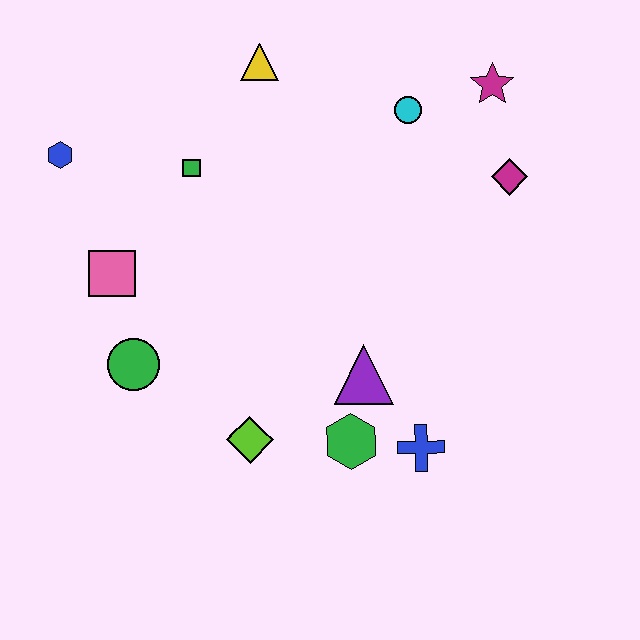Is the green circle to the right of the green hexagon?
No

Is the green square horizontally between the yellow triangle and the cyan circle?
No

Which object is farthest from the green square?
The blue cross is farthest from the green square.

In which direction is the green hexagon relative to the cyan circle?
The green hexagon is below the cyan circle.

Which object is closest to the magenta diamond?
The magenta star is closest to the magenta diamond.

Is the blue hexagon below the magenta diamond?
No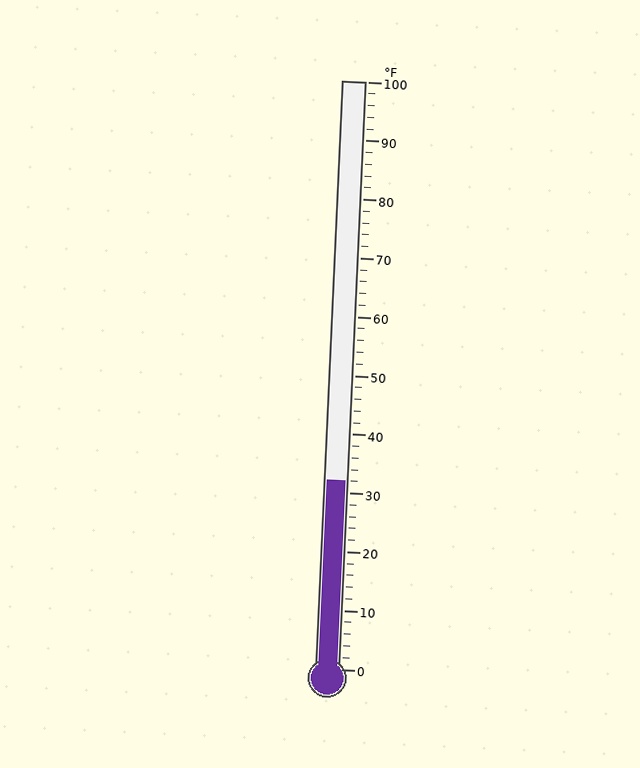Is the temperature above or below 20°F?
The temperature is above 20°F.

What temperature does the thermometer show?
The thermometer shows approximately 32°F.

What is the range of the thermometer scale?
The thermometer scale ranges from 0°F to 100°F.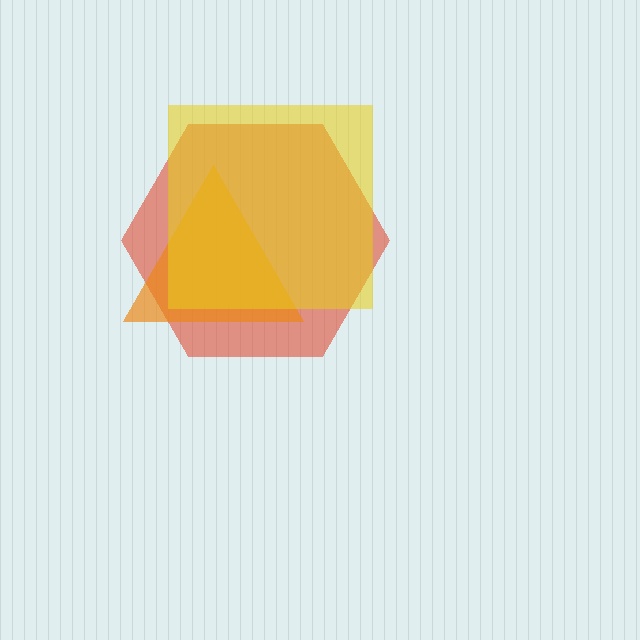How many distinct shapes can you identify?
There are 3 distinct shapes: a red hexagon, an orange triangle, a yellow square.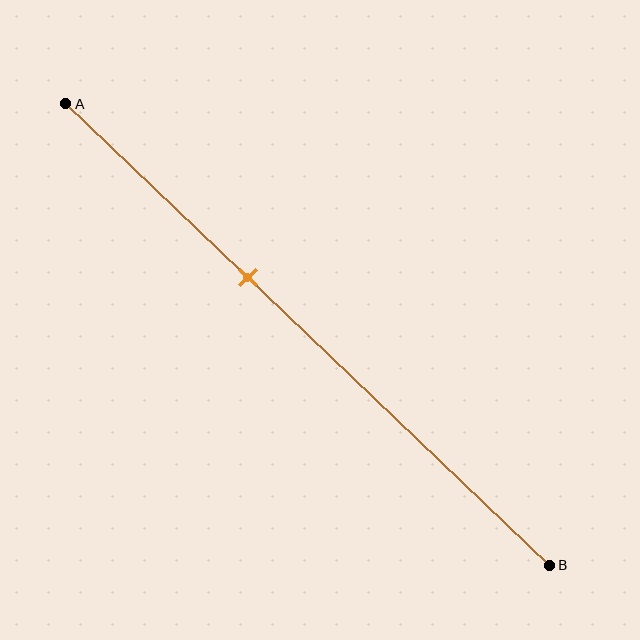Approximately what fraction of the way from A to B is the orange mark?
The orange mark is approximately 40% of the way from A to B.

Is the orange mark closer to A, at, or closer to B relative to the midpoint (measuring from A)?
The orange mark is closer to point A than the midpoint of segment AB.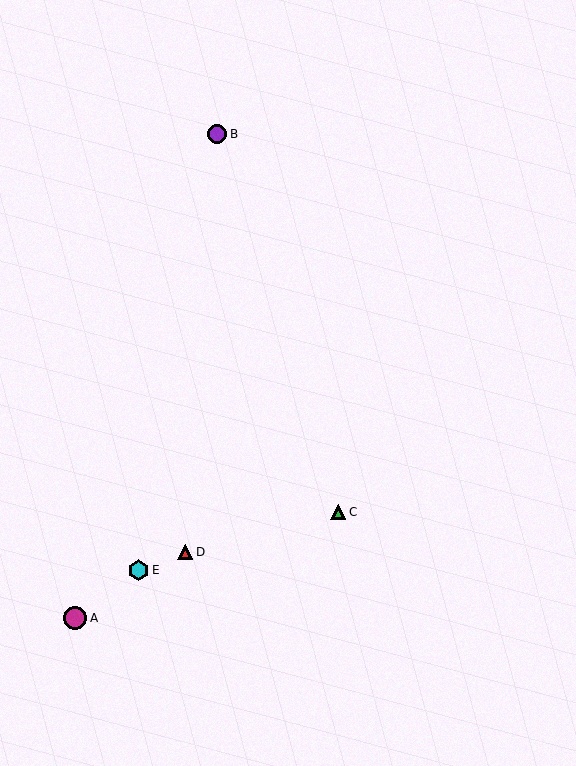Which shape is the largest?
The magenta circle (labeled A) is the largest.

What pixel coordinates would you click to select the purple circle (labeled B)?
Click at (217, 134) to select the purple circle B.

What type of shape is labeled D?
Shape D is a red triangle.